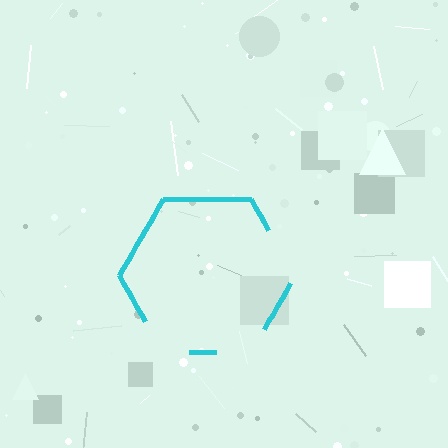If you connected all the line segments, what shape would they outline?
They would outline a hexagon.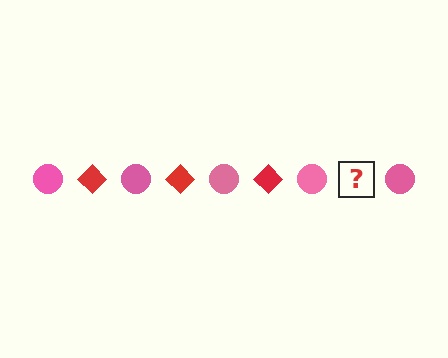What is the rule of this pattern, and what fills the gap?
The rule is that the pattern alternates between pink circle and red diamond. The gap should be filled with a red diamond.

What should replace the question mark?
The question mark should be replaced with a red diamond.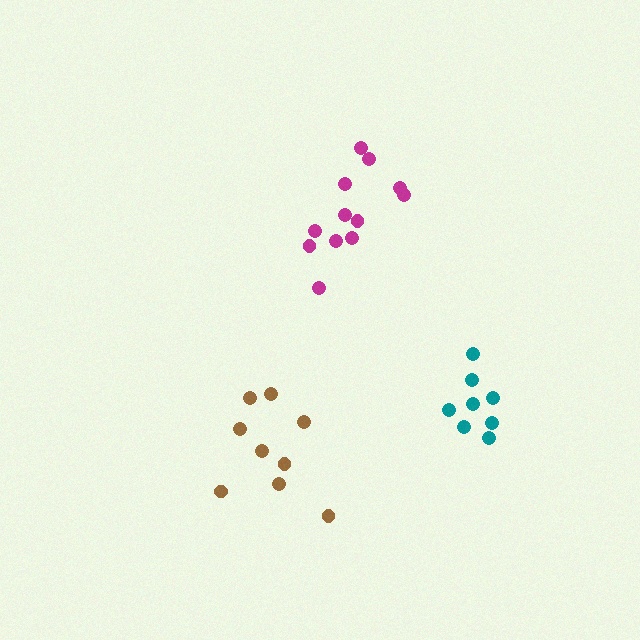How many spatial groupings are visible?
There are 3 spatial groupings.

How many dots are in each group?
Group 1: 12 dots, Group 2: 9 dots, Group 3: 8 dots (29 total).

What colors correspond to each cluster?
The clusters are colored: magenta, brown, teal.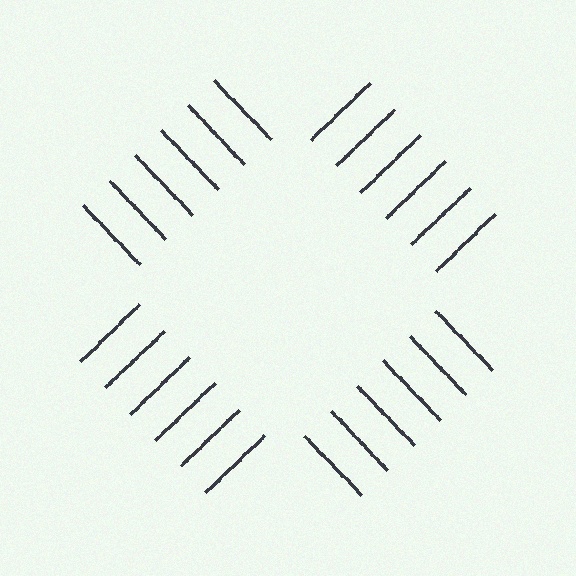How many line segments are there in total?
24 — 6 along each of the 4 edges.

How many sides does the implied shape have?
4 sides — the line-ends trace a square.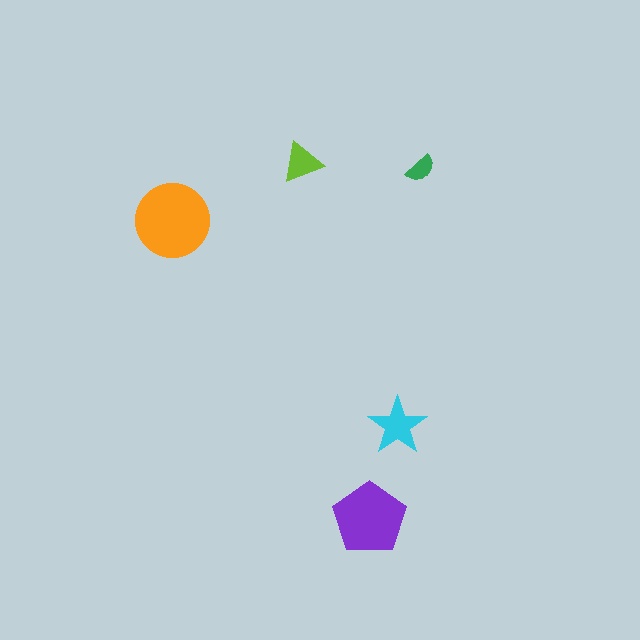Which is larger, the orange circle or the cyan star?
The orange circle.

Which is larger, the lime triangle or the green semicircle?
The lime triangle.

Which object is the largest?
The orange circle.